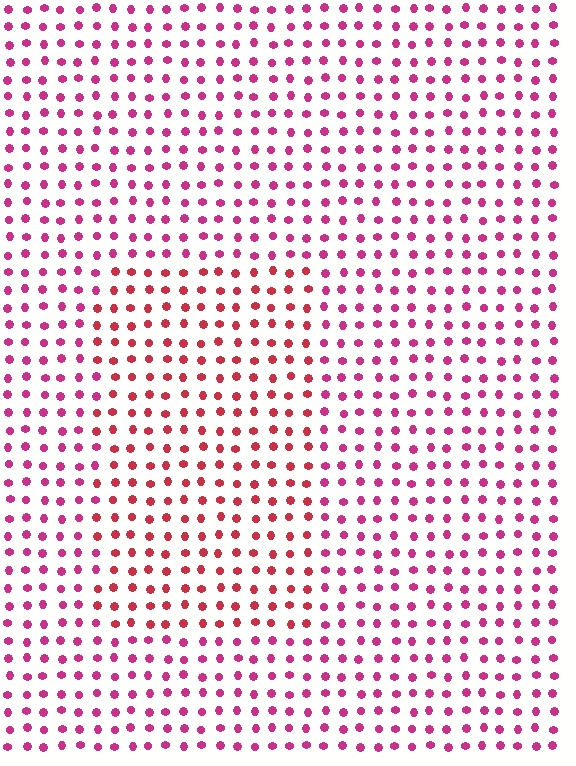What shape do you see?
I see a rectangle.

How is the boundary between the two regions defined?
The boundary is defined purely by a slight shift in hue (about 27 degrees). Spacing, size, and orientation are identical on both sides.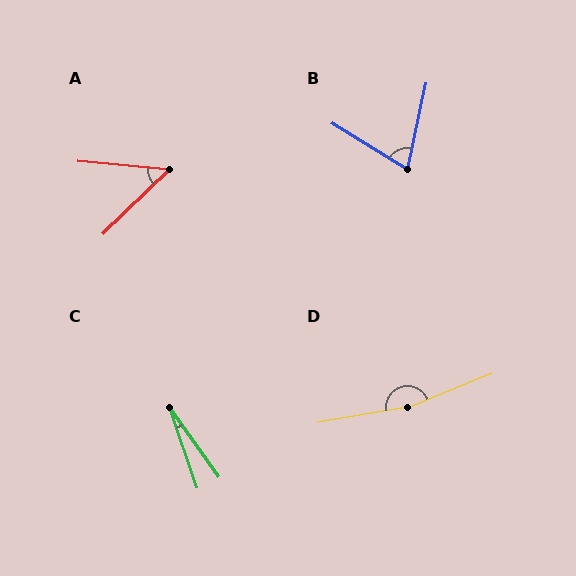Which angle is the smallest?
C, at approximately 16 degrees.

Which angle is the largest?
D, at approximately 168 degrees.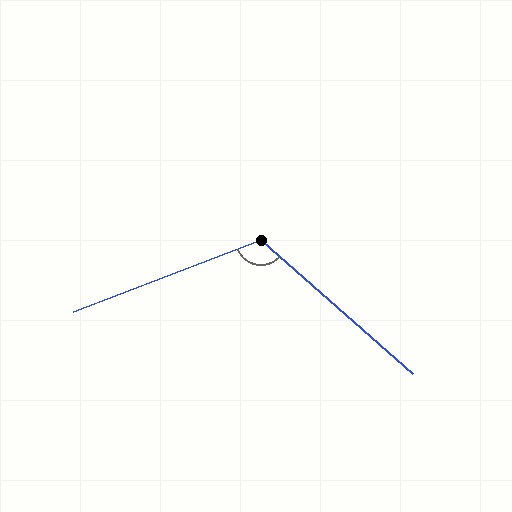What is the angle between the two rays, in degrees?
Approximately 117 degrees.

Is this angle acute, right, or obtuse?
It is obtuse.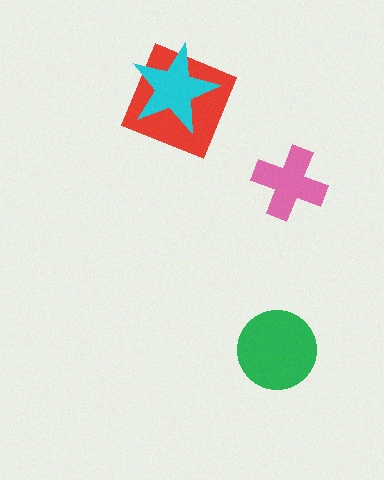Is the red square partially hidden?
Yes, it is partially covered by another shape.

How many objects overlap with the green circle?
0 objects overlap with the green circle.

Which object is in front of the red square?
The cyan star is in front of the red square.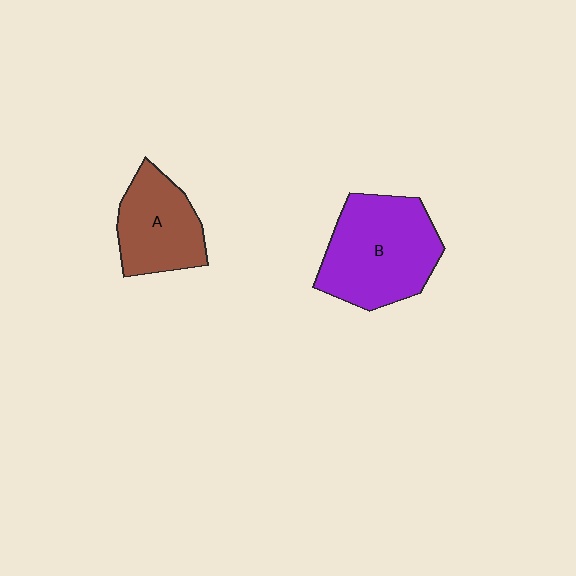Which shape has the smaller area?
Shape A (brown).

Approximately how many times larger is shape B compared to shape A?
Approximately 1.5 times.